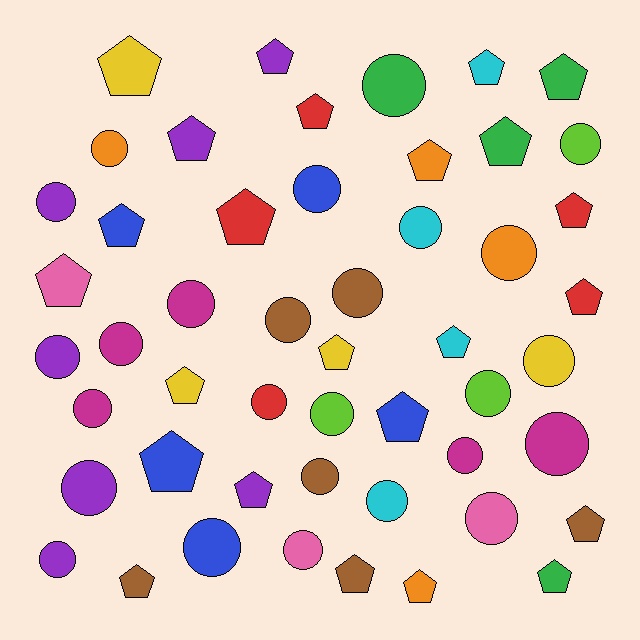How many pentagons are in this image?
There are 24 pentagons.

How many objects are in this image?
There are 50 objects.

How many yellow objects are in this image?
There are 4 yellow objects.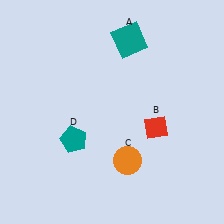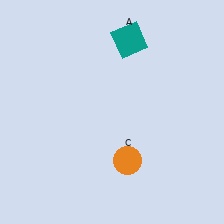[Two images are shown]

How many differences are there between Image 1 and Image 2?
There are 2 differences between the two images.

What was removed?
The red diamond (B), the teal pentagon (D) were removed in Image 2.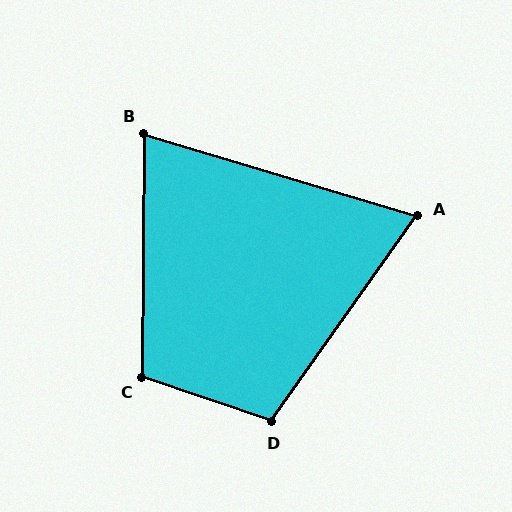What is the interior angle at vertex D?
Approximately 106 degrees (obtuse).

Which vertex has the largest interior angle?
C, at approximately 109 degrees.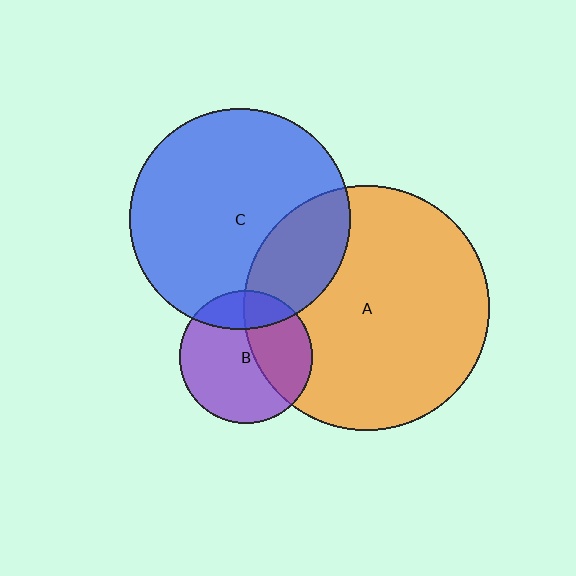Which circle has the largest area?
Circle A (orange).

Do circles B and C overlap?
Yes.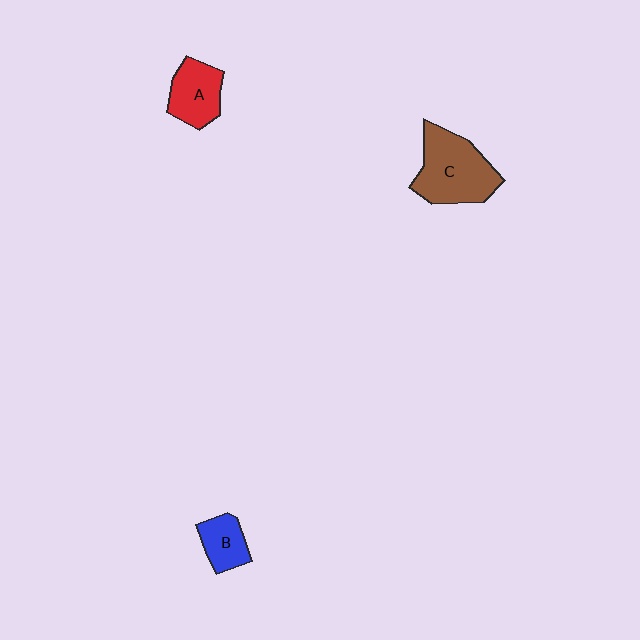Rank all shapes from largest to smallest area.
From largest to smallest: C (brown), A (red), B (blue).